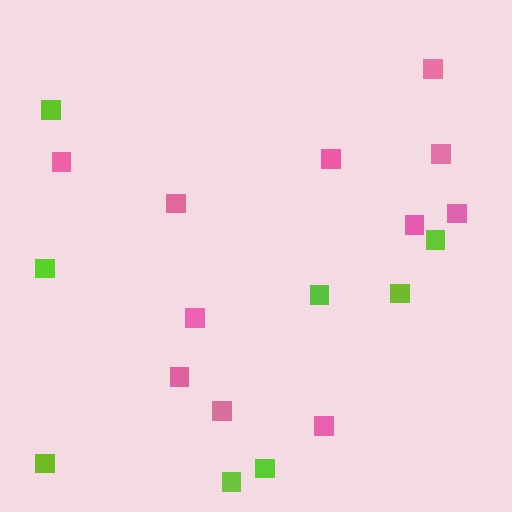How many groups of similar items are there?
There are 2 groups: one group of lime squares (8) and one group of pink squares (11).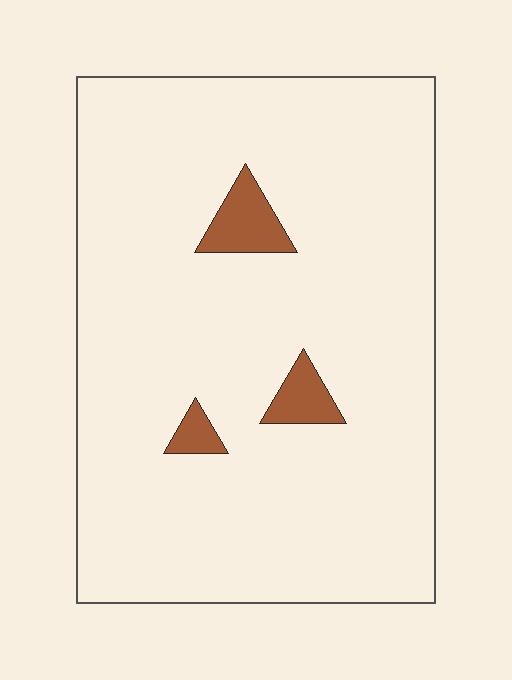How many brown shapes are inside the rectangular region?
3.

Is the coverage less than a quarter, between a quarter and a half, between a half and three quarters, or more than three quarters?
Less than a quarter.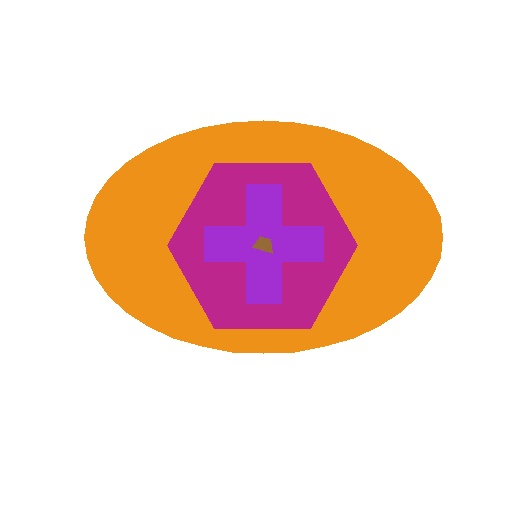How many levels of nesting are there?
4.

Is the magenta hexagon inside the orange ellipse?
Yes.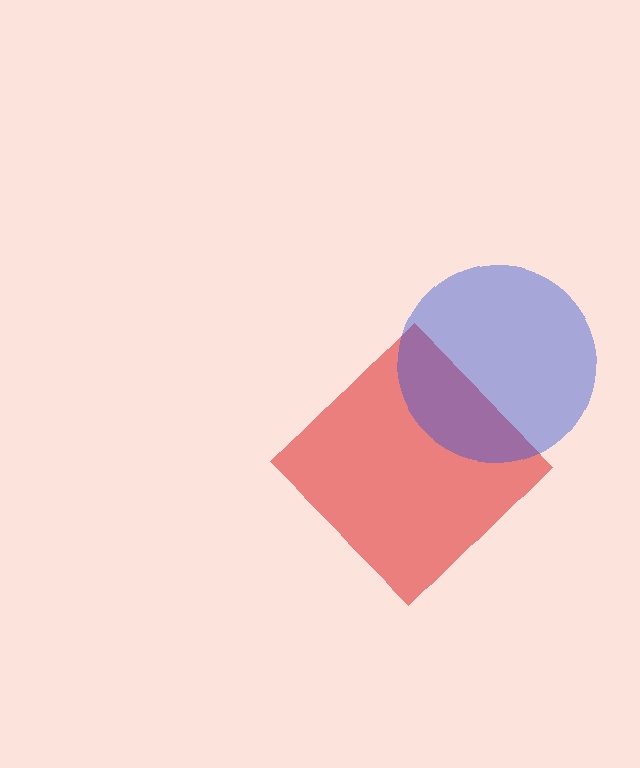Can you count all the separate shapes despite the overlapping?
Yes, there are 2 separate shapes.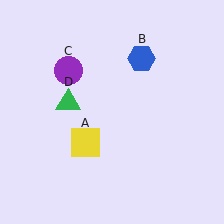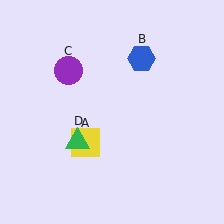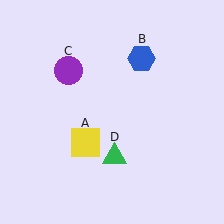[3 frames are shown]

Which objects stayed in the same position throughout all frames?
Yellow square (object A) and blue hexagon (object B) and purple circle (object C) remained stationary.